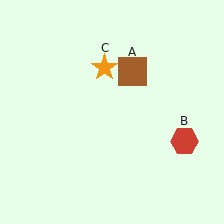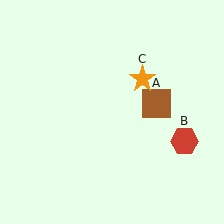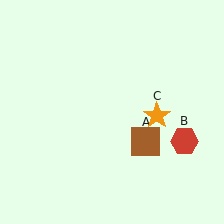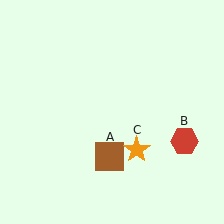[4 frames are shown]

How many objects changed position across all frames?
2 objects changed position: brown square (object A), orange star (object C).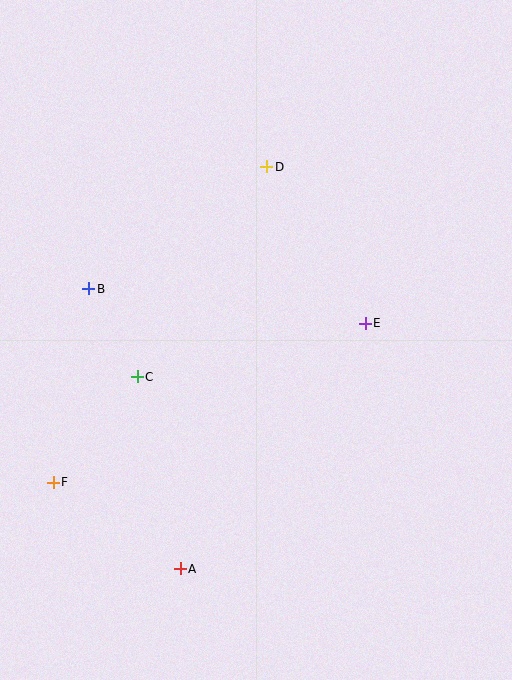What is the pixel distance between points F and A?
The distance between F and A is 154 pixels.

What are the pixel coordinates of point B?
Point B is at (89, 289).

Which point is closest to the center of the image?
Point E at (365, 323) is closest to the center.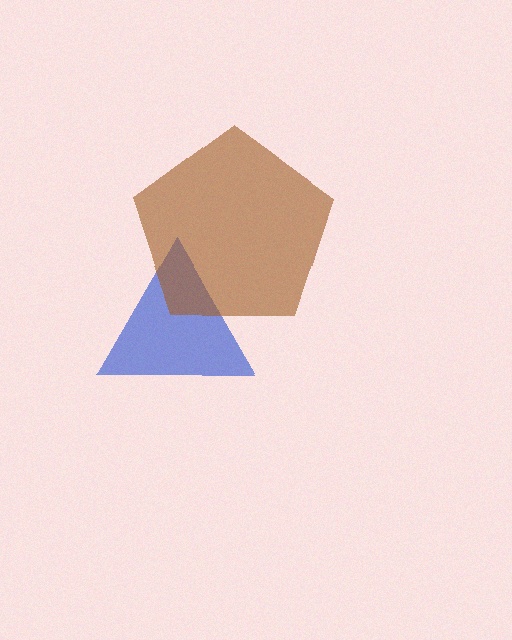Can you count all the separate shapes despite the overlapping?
Yes, there are 2 separate shapes.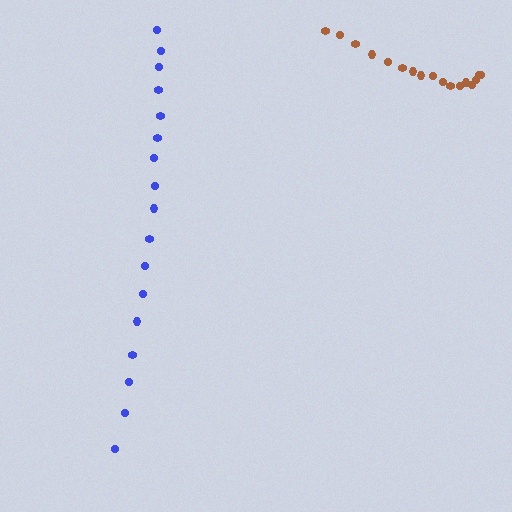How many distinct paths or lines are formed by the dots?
There are 2 distinct paths.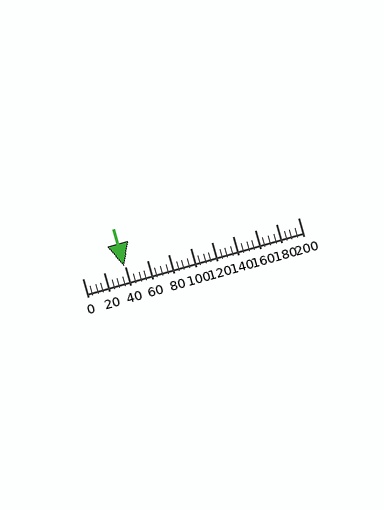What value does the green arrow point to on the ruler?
The green arrow points to approximately 39.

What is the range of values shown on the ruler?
The ruler shows values from 0 to 200.